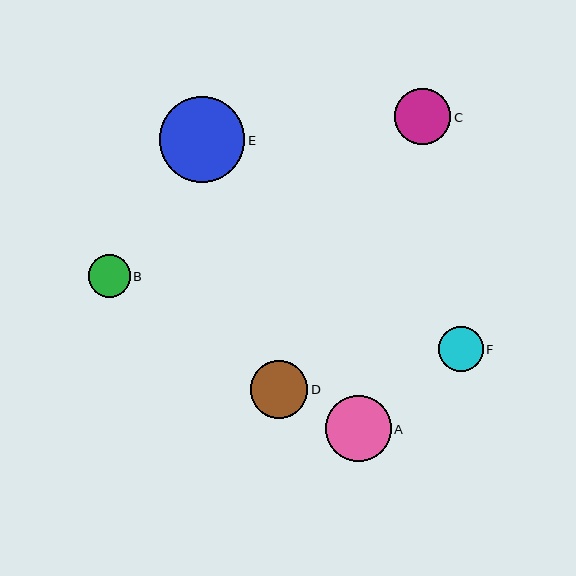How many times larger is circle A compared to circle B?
Circle A is approximately 1.6 times the size of circle B.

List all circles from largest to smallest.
From largest to smallest: E, A, D, C, F, B.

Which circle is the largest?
Circle E is the largest with a size of approximately 86 pixels.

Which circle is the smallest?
Circle B is the smallest with a size of approximately 42 pixels.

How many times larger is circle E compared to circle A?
Circle E is approximately 1.3 times the size of circle A.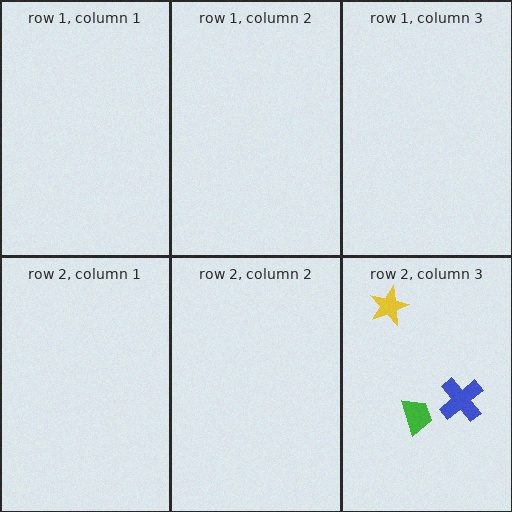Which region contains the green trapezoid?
The row 2, column 3 region.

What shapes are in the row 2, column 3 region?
The yellow star, the blue cross, the green trapezoid.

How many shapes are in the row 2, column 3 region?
3.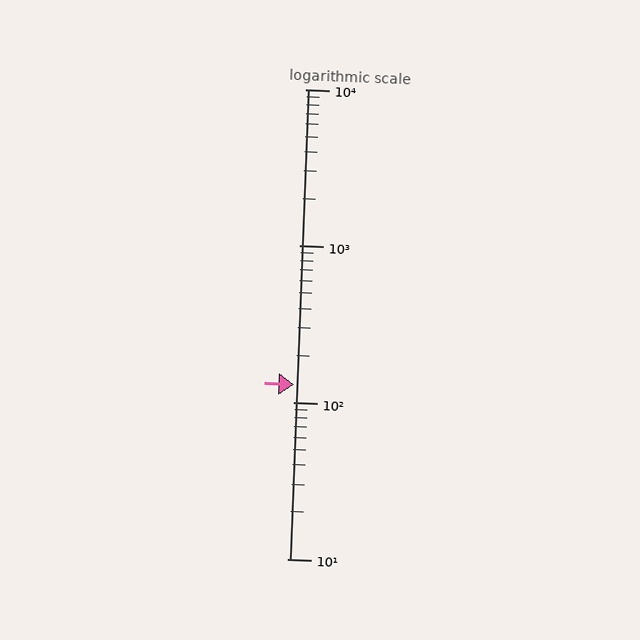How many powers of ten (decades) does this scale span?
The scale spans 3 decades, from 10 to 10000.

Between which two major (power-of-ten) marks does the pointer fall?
The pointer is between 100 and 1000.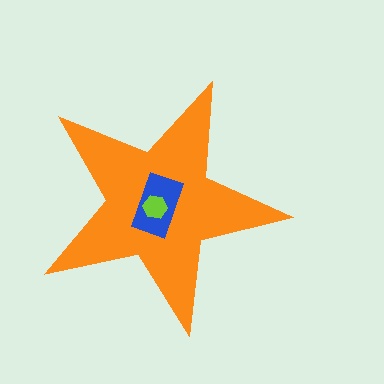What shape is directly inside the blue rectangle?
The lime hexagon.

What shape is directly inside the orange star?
The blue rectangle.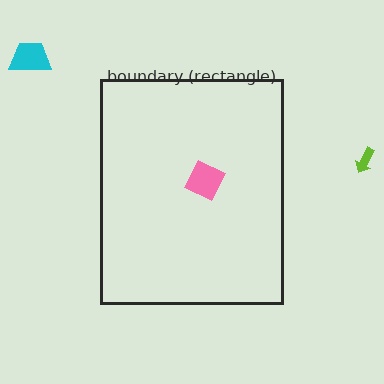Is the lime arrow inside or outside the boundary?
Outside.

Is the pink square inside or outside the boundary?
Inside.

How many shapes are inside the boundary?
1 inside, 2 outside.